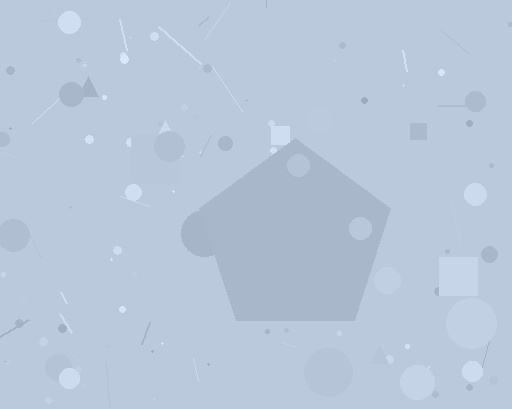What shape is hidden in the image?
A pentagon is hidden in the image.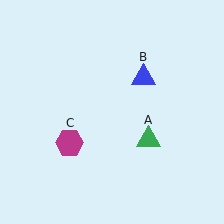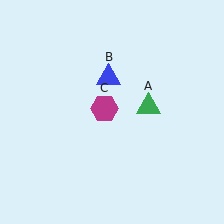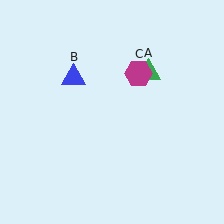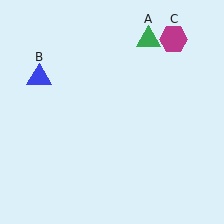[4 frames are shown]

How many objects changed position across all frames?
3 objects changed position: green triangle (object A), blue triangle (object B), magenta hexagon (object C).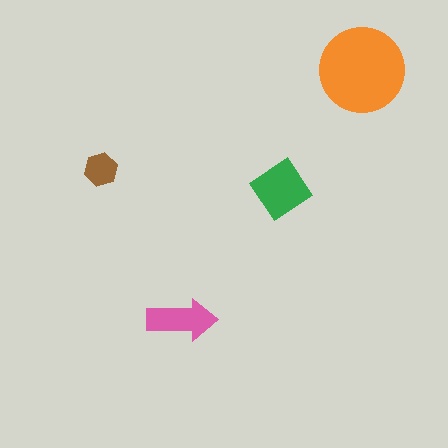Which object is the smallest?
The brown hexagon.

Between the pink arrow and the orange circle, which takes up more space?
The orange circle.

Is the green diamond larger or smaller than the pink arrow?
Larger.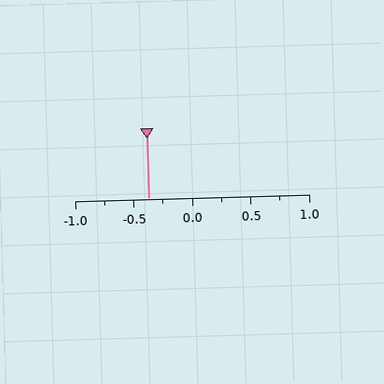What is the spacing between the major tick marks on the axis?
The major ticks are spaced 0.5 apart.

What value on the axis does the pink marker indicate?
The marker indicates approximately -0.38.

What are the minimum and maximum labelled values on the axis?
The axis runs from -1.0 to 1.0.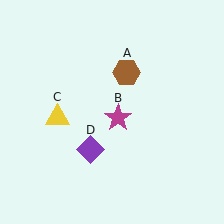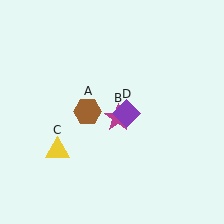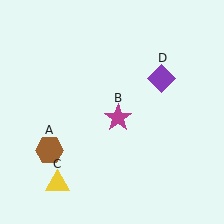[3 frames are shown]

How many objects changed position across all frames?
3 objects changed position: brown hexagon (object A), yellow triangle (object C), purple diamond (object D).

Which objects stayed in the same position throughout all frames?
Magenta star (object B) remained stationary.